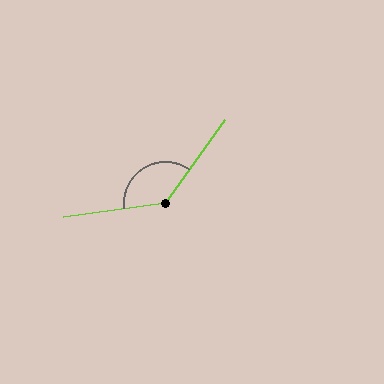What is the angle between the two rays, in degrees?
Approximately 133 degrees.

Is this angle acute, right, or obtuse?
It is obtuse.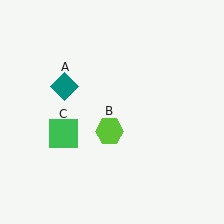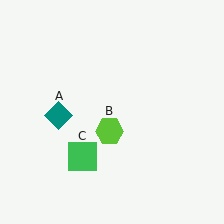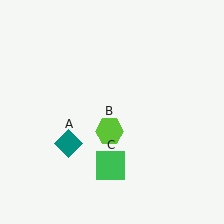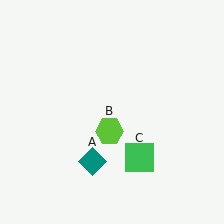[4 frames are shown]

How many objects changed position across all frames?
2 objects changed position: teal diamond (object A), green square (object C).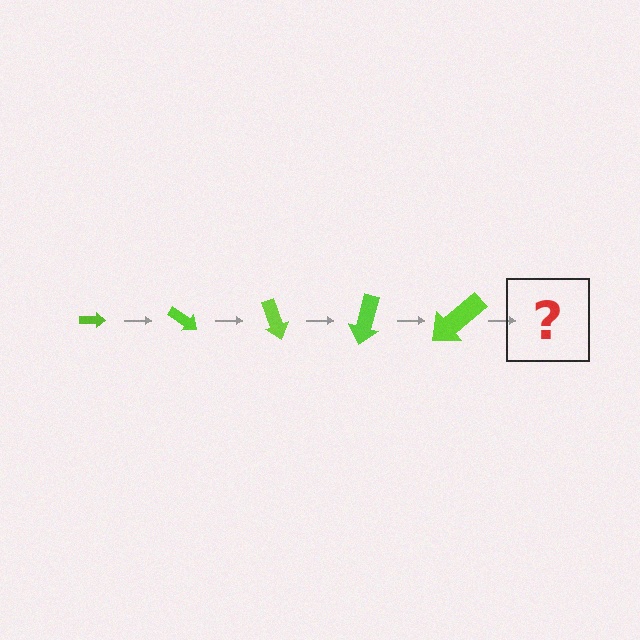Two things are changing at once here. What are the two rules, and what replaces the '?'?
The two rules are that the arrow grows larger each step and it rotates 35 degrees each step. The '?' should be an arrow, larger than the previous one and rotated 175 degrees from the start.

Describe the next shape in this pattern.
It should be an arrow, larger than the previous one and rotated 175 degrees from the start.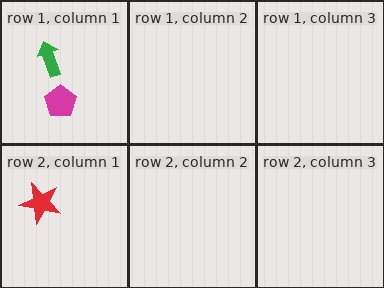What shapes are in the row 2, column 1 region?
The red star.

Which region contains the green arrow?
The row 1, column 1 region.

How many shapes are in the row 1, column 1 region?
2.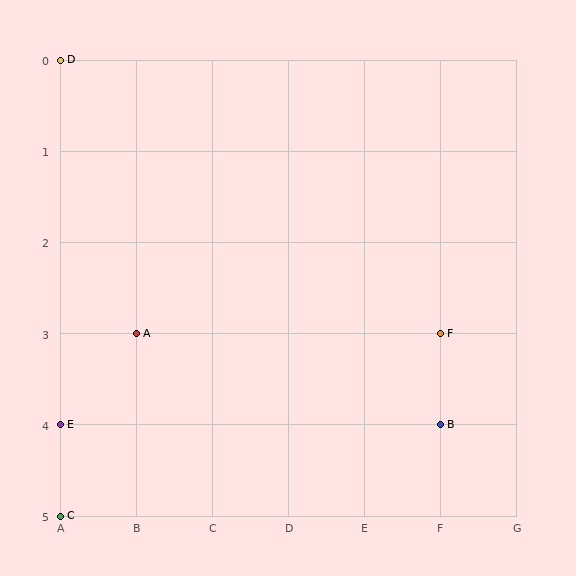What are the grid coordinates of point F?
Point F is at grid coordinates (F, 3).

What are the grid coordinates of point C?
Point C is at grid coordinates (A, 5).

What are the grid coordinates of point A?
Point A is at grid coordinates (B, 3).